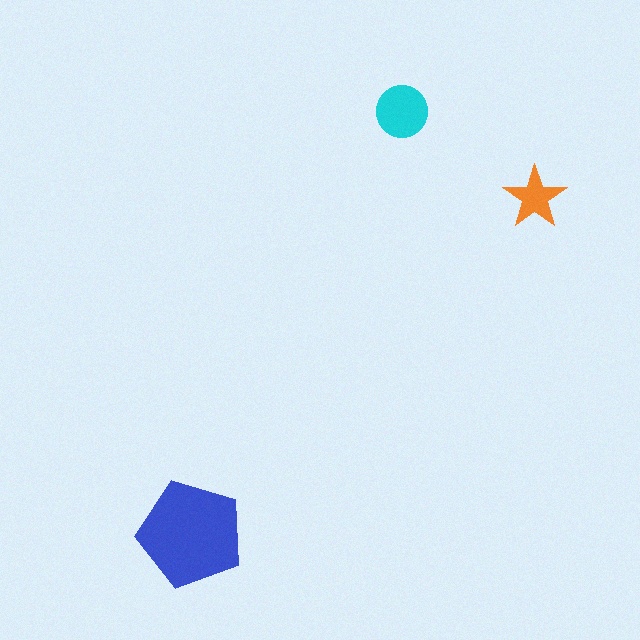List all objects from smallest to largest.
The orange star, the cyan circle, the blue pentagon.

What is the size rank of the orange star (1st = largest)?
3rd.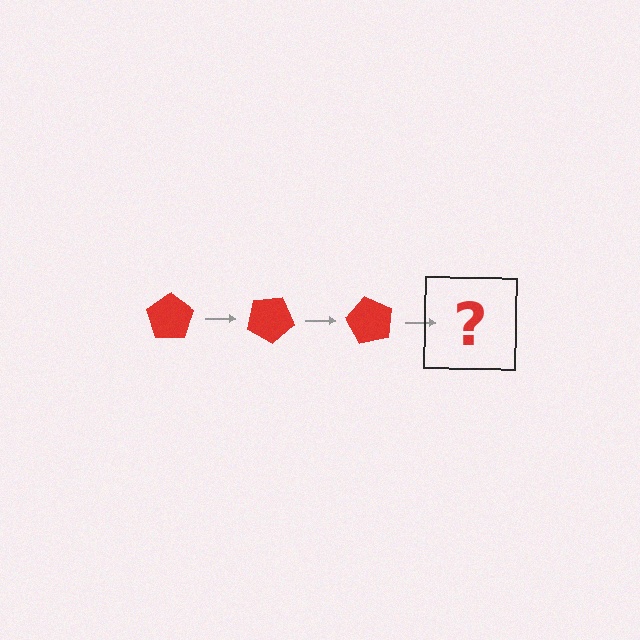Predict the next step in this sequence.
The next step is a red pentagon rotated 90 degrees.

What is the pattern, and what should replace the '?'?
The pattern is that the pentagon rotates 30 degrees each step. The '?' should be a red pentagon rotated 90 degrees.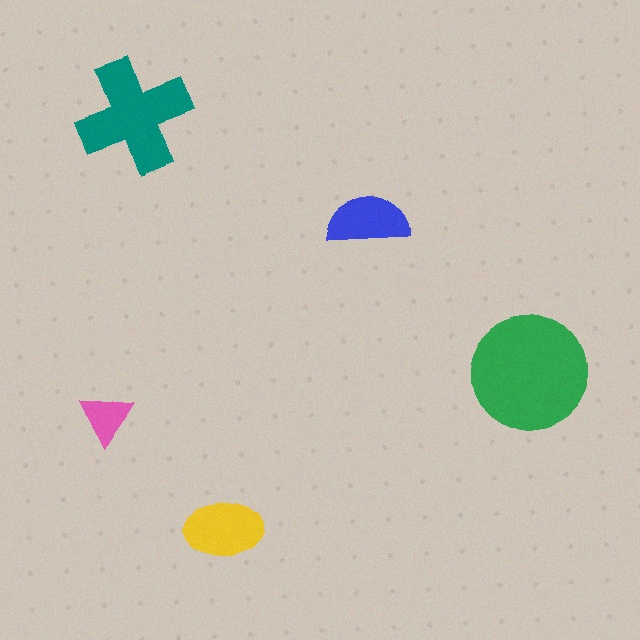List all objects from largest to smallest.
The green circle, the teal cross, the yellow ellipse, the blue semicircle, the pink triangle.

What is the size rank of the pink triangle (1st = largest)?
5th.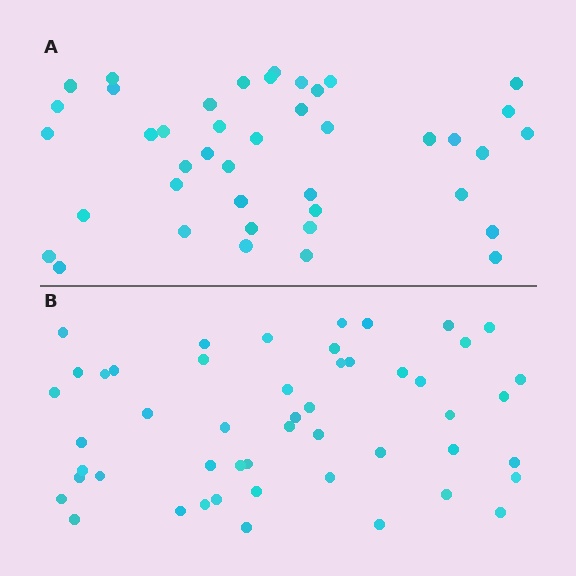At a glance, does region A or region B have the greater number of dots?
Region B (the bottom region) has more dots.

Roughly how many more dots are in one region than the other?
Region B has roughly 8 or so more dots than region A.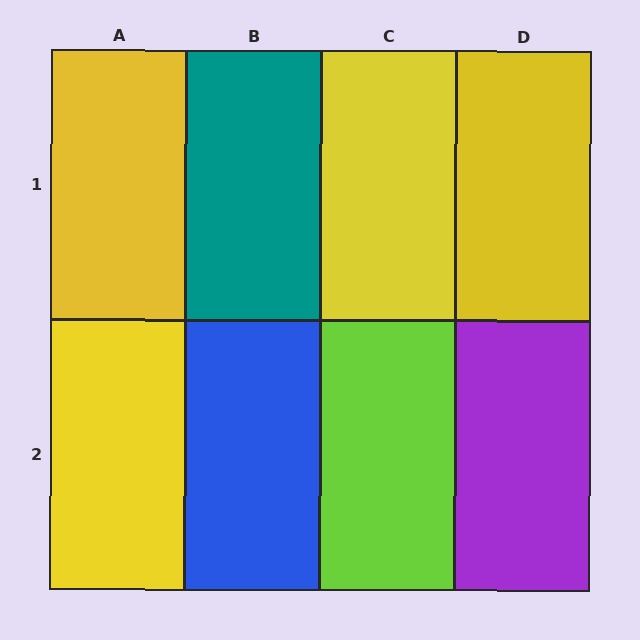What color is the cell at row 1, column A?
Yellow.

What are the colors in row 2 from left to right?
Yellow, blue, lime, purple.